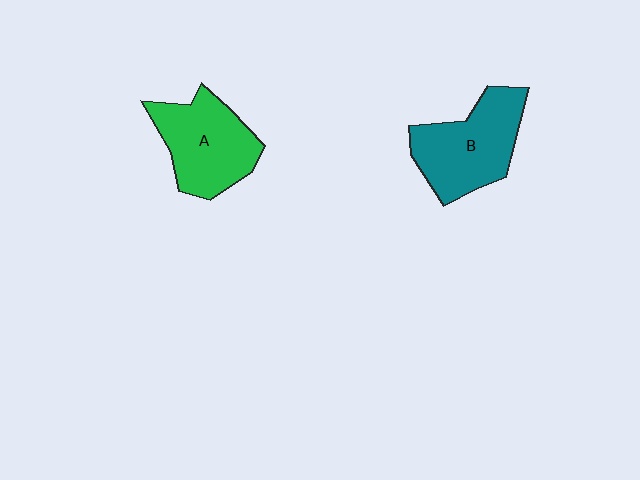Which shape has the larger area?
Shape B (teal).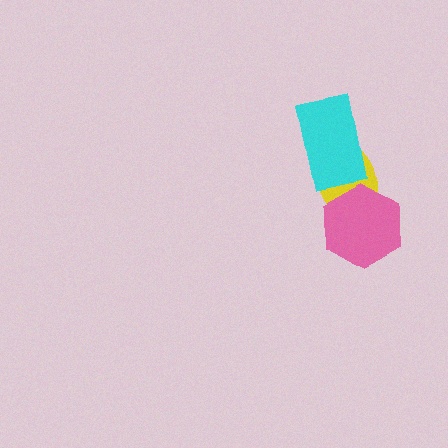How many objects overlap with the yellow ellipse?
2 objects overlap with the yellow ellipse.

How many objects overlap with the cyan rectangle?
1 object overlaps with the cyan rectangle.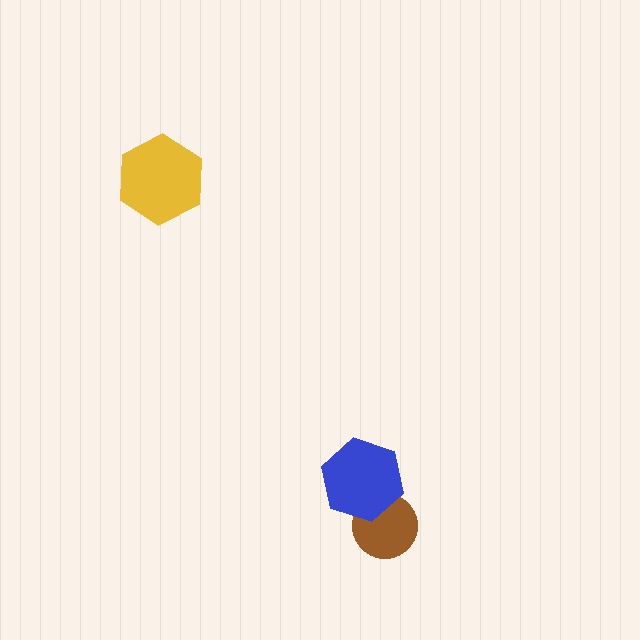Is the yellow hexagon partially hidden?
No, no other shape covers it.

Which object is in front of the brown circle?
The blue hexagon is in front of the brown circle.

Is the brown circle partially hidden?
Yes, it is partially covered by another shape.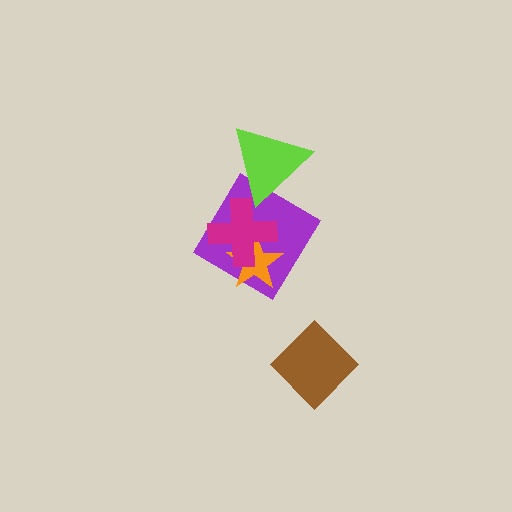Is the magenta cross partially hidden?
No, no other shape covers it.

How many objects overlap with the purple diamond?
3 objects overlap with the purple diamond.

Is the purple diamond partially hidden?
Yes, it is partially covered by another shape.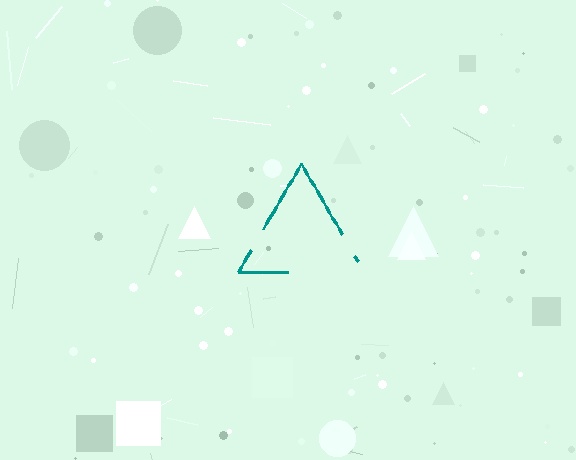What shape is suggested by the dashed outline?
The dashed outline suggests a triangle.